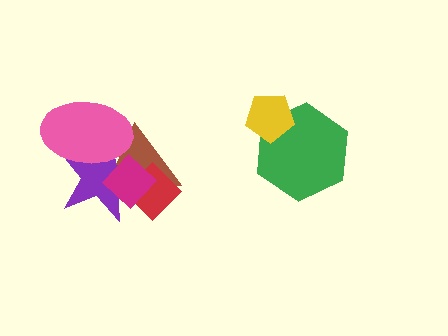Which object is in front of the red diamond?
The magenta diamond is in front of the red diamond.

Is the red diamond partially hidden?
Yes, it is partially covered by another shape.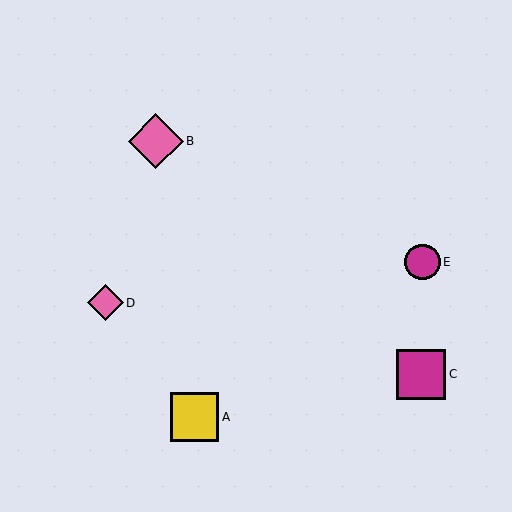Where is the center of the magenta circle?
The center of the magenta circle is at (422, 262).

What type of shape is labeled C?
Shape C is a magenta square.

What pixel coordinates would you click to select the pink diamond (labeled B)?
Click at (156, 141) to select the pink diamond B.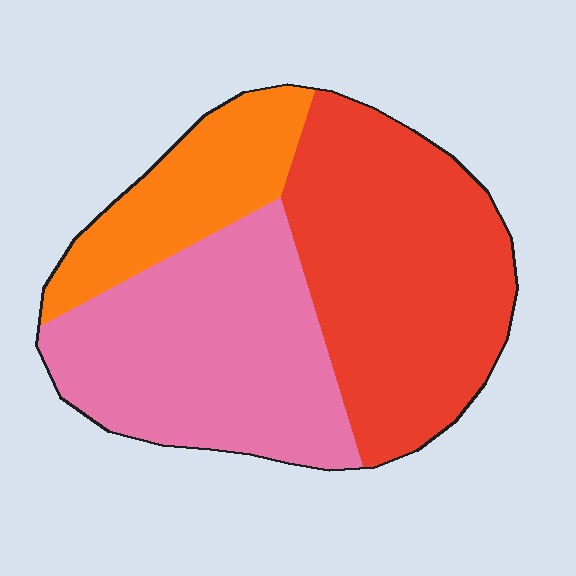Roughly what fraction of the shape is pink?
Pink covers about 40% of the shape.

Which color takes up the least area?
Orange, at roughly 20%.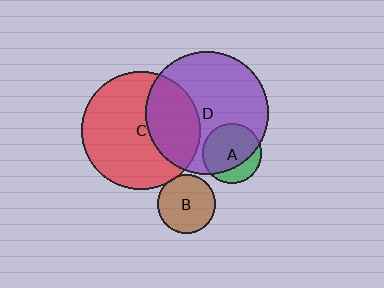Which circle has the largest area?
Circle D (purple).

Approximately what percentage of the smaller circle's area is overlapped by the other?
Approximately 5%.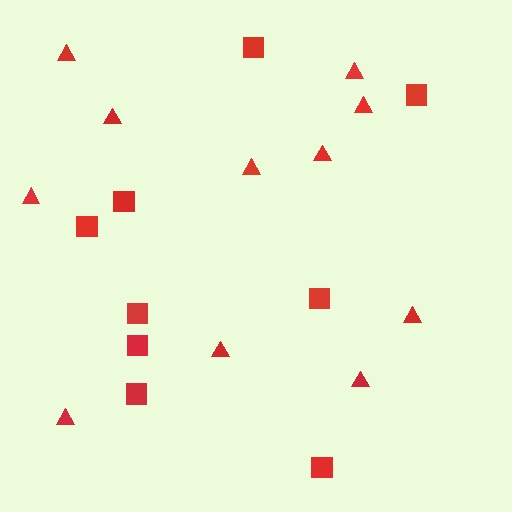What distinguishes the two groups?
There are 2 groups: one group of squares (9) and one group of triangles (11).